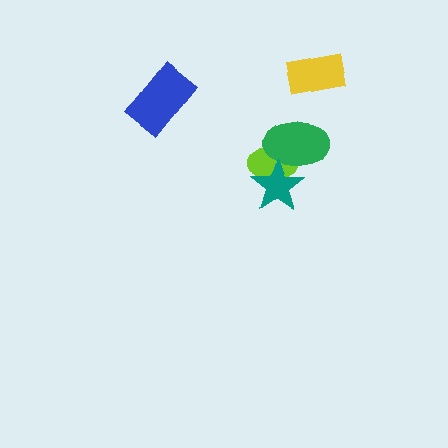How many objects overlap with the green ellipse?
2 objects overlap with the green ellipse.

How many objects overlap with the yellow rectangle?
0 objects overlap with the yellow rectangle.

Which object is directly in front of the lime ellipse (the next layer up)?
The green ellipse is directly in front of the lime ellipse.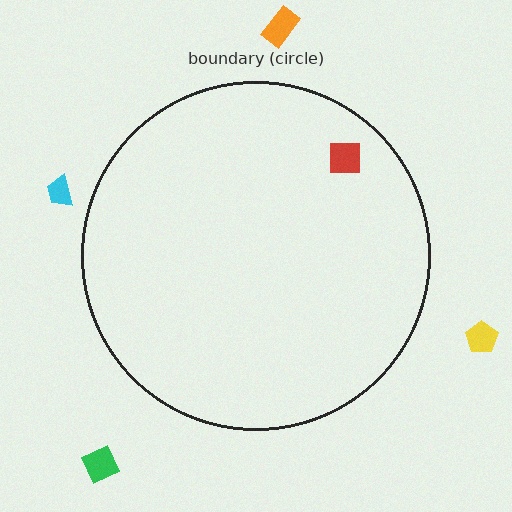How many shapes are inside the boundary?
1 inside, 4 outside.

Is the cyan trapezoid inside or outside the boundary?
Outside.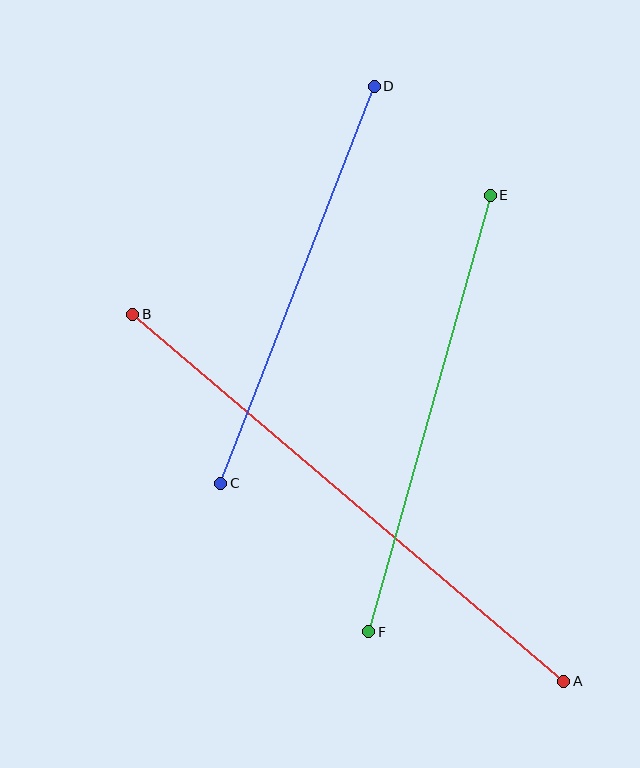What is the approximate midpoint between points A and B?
The midpoint is at approximately (348, 498) pixels.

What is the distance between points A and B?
The distance is approximately 566 pixels.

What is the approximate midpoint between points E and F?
The midpoint is at approximately (429, 413) pixels.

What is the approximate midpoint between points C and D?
The midpoint is at approximately (298, 285) pixels.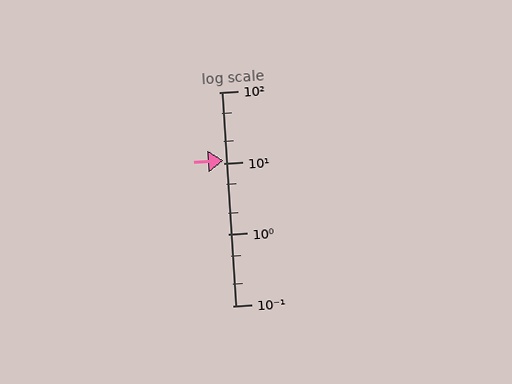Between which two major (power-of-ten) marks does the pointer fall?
The pointer is between 10 and 100.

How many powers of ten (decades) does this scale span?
The scale spans 3 decades, from 0.1 to 100.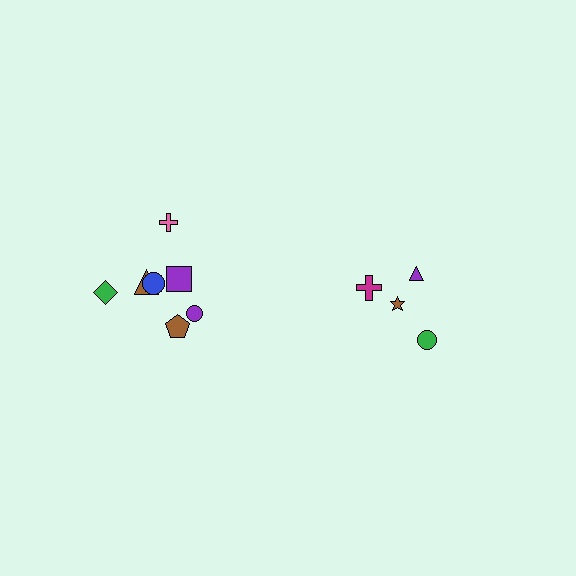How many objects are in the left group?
There are 7 objects.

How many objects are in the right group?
There are 4 objects.